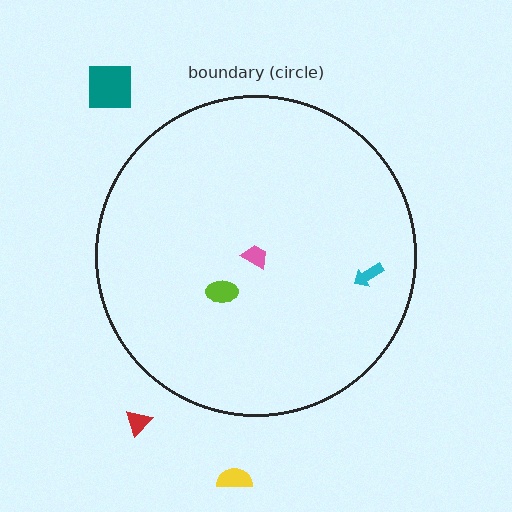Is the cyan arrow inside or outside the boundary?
Inside.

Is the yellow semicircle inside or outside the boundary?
Outside.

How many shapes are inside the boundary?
3 inside, 3 outside.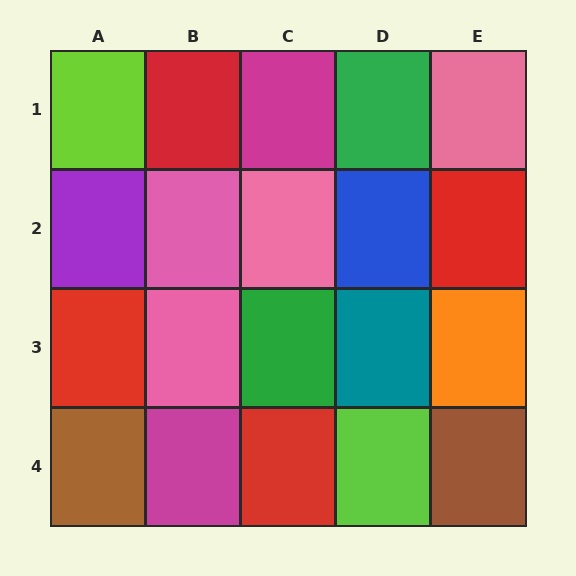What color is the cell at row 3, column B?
Pink.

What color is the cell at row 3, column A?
Red.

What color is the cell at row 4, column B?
Magenta.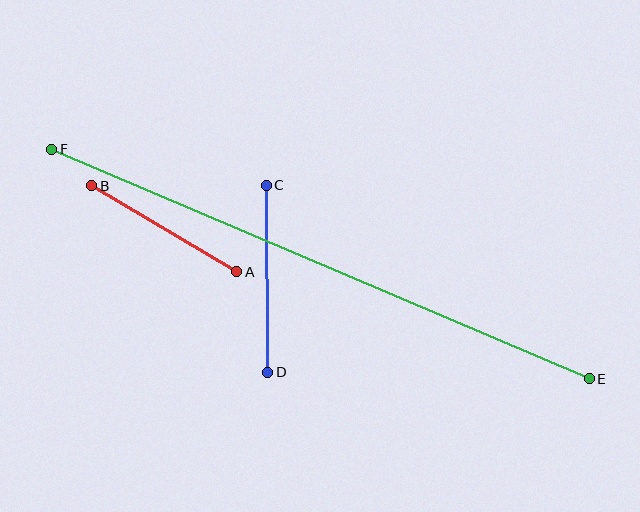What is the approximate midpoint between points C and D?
The midpoint is at approximately (267, 279) pixels.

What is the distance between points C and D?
The distance is approximately 187 pixels.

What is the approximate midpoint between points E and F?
The midpoint is at approximately (320, 264) pixels.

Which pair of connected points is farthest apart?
Points E and F are farthest apart.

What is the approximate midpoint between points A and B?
The midpoint is at approximately (164, 229) pixels.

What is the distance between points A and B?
The distance is approximately 169 pixels.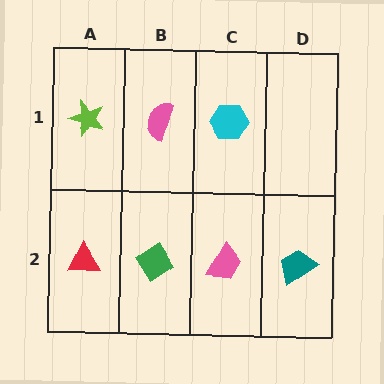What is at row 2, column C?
A pink trapezoid.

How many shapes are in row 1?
3 shapes.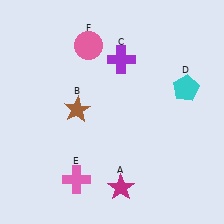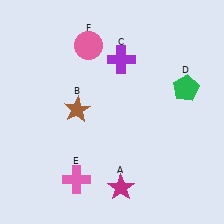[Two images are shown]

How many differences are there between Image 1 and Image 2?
There is 1 difference between the two images.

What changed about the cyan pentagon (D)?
In Image 1, D is cyan. In Image 2, it changed to green.